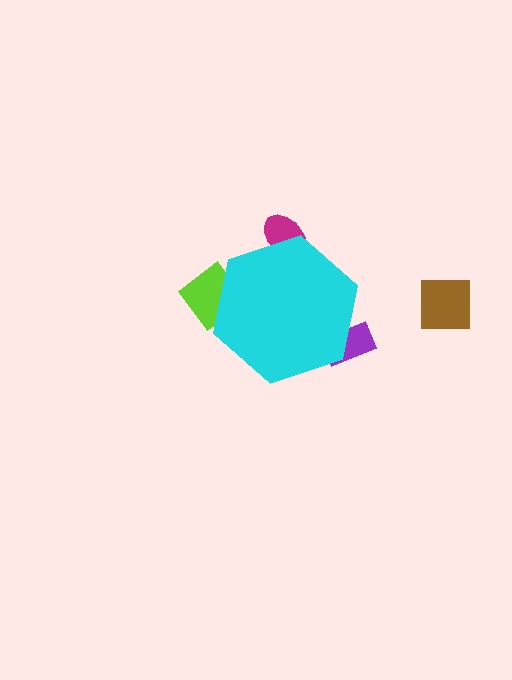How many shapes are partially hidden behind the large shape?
4 shapes are partially hidden.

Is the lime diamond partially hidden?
Yes, the lime diamond is partially hidden behind the cyan hexagon.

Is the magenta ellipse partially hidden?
Yes, the magenta ellipse is partially hidden behind the cyan hexagon.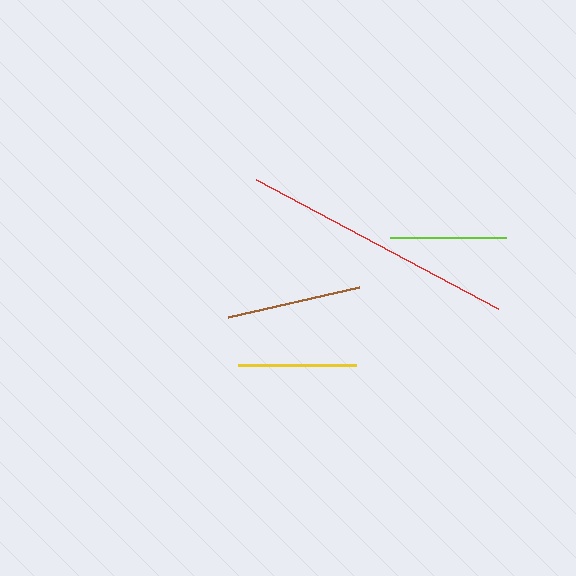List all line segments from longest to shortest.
From longest to shortest: red, brown, yellow, lime.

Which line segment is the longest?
The red line is the longest at approximately 274 pixels.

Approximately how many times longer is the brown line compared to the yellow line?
The brown line is approximately 1.1 times the length of the yellow line.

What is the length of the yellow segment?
The yellow segment is approximately 117 pixels long.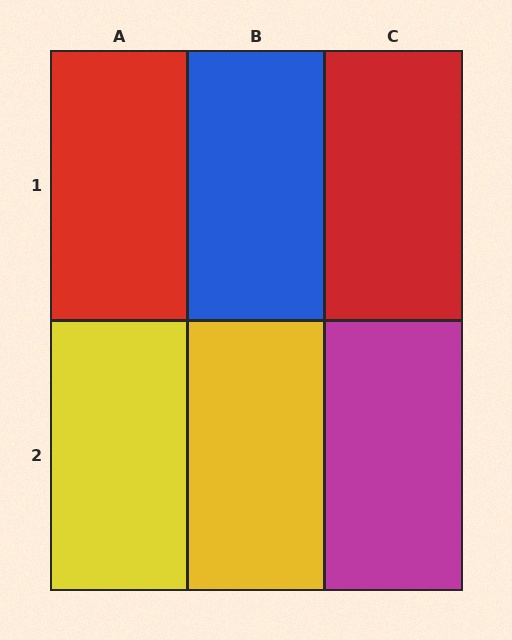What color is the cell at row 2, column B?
Yellow.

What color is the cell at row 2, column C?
Magenta.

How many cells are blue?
1 cell is blue.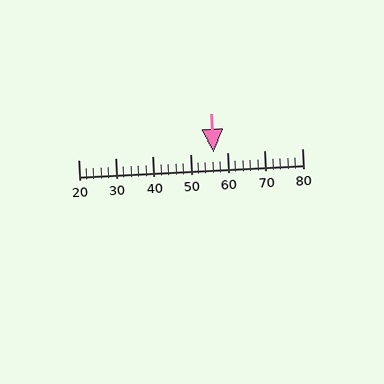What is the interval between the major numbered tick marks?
The major tick marks are spaced 10 units apart.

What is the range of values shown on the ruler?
The ruler shows values from 20 to 80.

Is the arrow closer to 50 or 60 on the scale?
The arrow is closer to 60.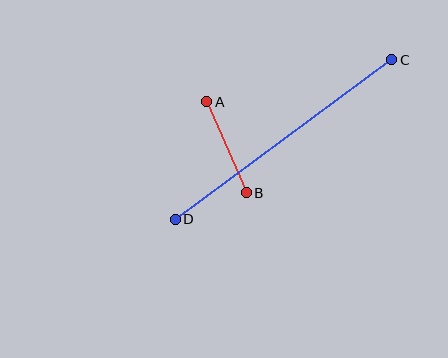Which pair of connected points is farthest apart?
Points C and D are farthest apart.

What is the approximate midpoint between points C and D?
The midpoint is at approximately (283, 139) pixels.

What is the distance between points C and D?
The distance is approximately 269 pixels.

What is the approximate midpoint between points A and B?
The midpoint is at approximately (227, 147) pixels.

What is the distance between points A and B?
The distance is approximately 99 pixels.